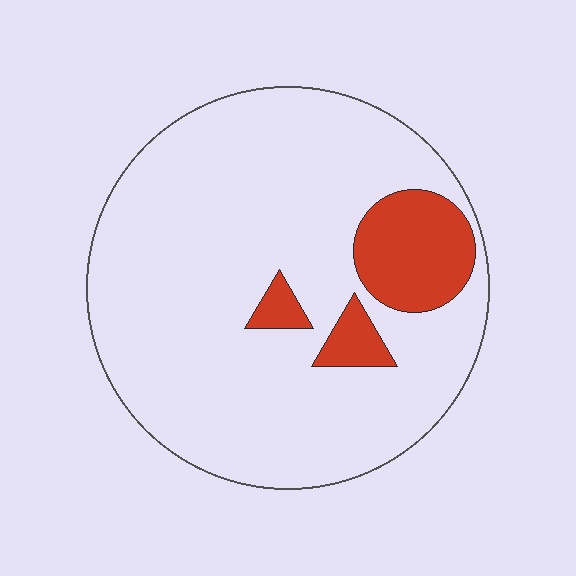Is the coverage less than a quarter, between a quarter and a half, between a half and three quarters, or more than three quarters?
Less than a quarter.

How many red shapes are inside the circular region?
3.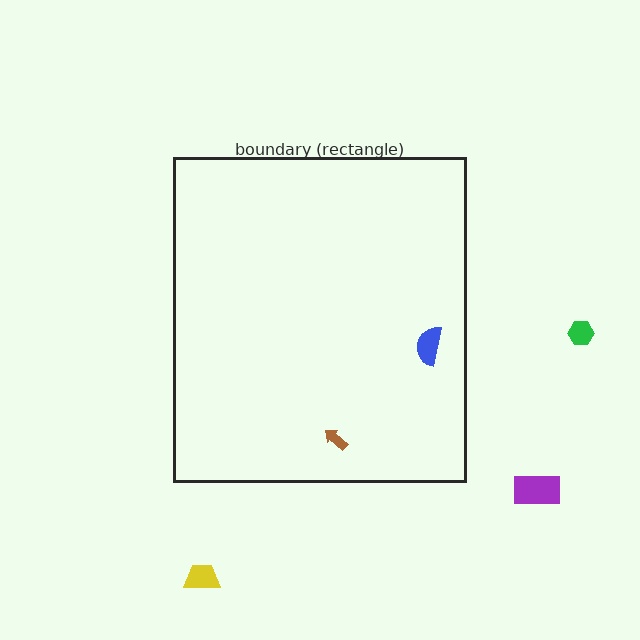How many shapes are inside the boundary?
2 inside, 3 outside.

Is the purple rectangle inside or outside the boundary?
Outside.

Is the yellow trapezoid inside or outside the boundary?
Outside.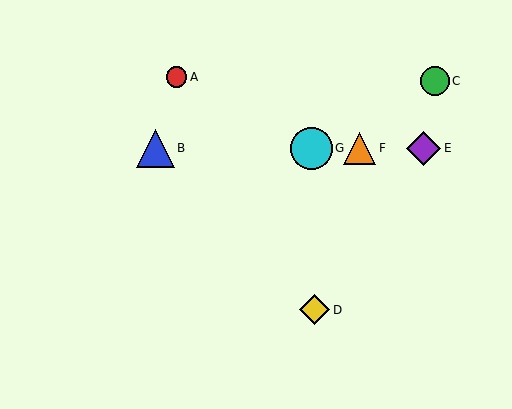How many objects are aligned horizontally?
4 objects (B, E, F, G) are aligned horizontally.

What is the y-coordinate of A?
Object A is at y≈77.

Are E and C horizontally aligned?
No, E is at y≈148 and C is at y≈81.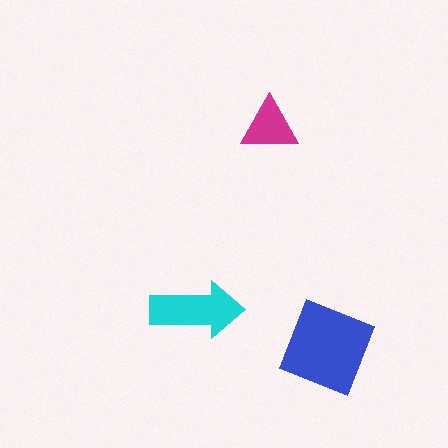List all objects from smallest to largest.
The magenta triangle, the cyan arrow, the blue diamond.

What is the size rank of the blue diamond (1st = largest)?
1st.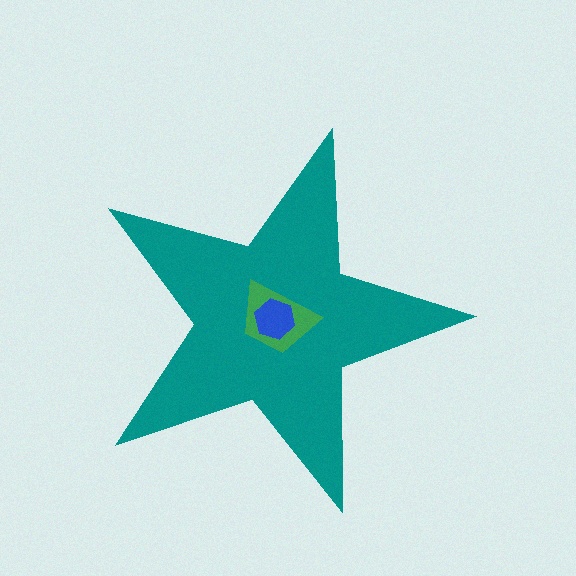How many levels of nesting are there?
3.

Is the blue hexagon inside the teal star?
Yes.